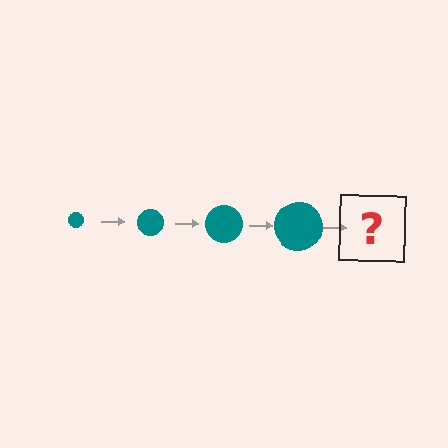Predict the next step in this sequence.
The next step is a teal circle, larger than the previous one.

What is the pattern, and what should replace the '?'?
The pattern is that the circle gets progressively larger each step. The '?' should be a teal circle, larger than the previous one.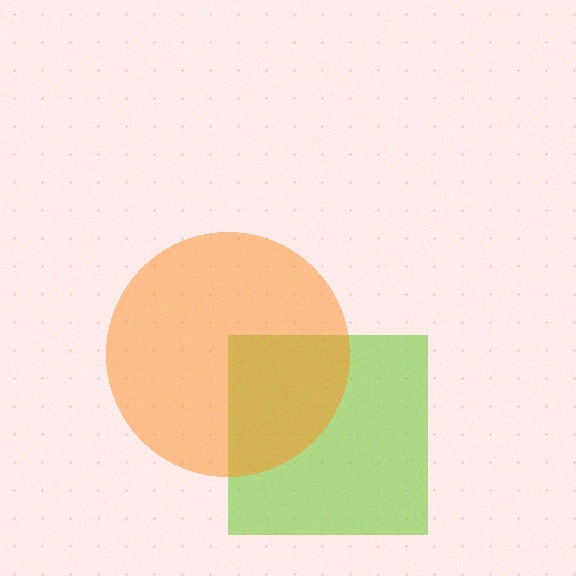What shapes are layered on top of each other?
The layered shapes are: a lime square, an orange circle.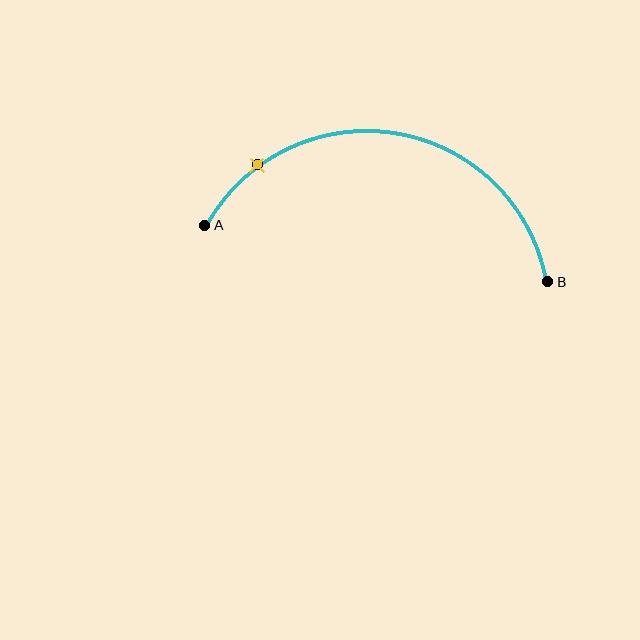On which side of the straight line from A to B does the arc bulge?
The arc bulges above the straight line connecting A and B.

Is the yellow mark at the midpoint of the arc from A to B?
No. The yellow mark lies on the arc but is closer to endpoint A. The arc midpoint would be at the point on the curve equidistant along the arc from both A and B.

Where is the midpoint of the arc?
The arc midpoint is the point on the curve farthest from the straight line joining A and B. It sits above that line.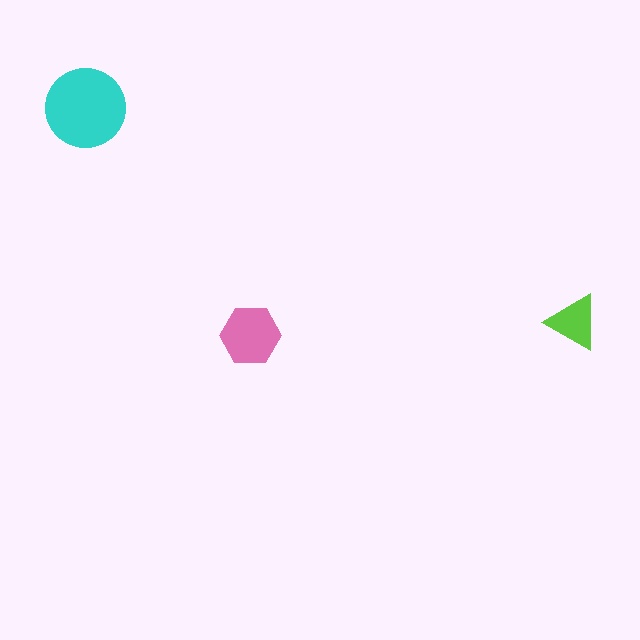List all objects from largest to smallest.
The cyan circle, the pink hexagon, the lime triangle.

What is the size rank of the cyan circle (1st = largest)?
1st.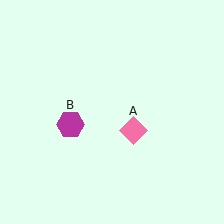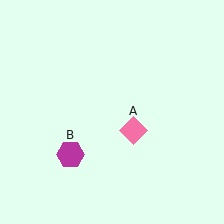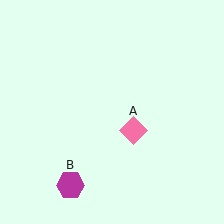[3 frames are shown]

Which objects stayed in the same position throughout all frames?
Pink diamond (object A) remained stationary.